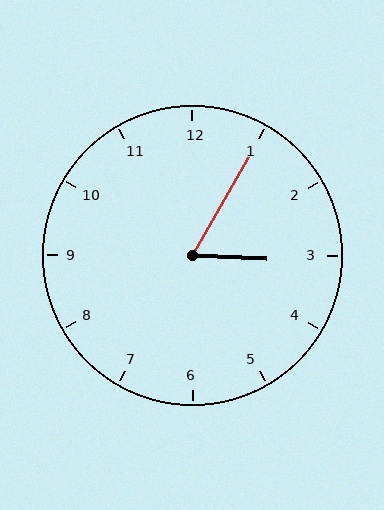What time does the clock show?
3:05.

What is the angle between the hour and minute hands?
Approximately 62 degrees.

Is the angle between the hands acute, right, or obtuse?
It is acute.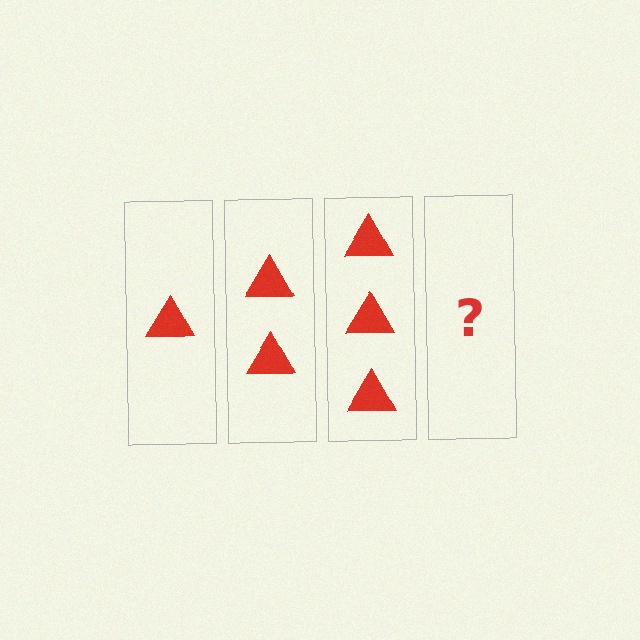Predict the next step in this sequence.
The next step is 4 triangles.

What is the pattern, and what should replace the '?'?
The pattern is that each step adds one more triangle. The '?' should be 4 triangles.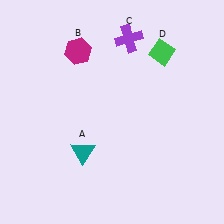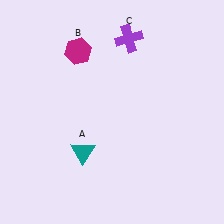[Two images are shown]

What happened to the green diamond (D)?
The green diamond (D) was removed in Image 2. It was in the top-right area of Image 1.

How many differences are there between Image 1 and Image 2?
There is 1 difference between the two images.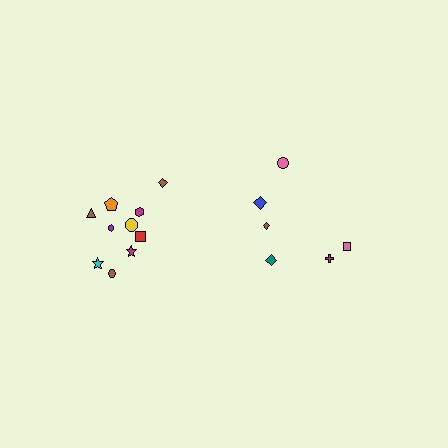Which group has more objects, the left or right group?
The left group.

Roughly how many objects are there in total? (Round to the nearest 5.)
Roughly 15 objects in total.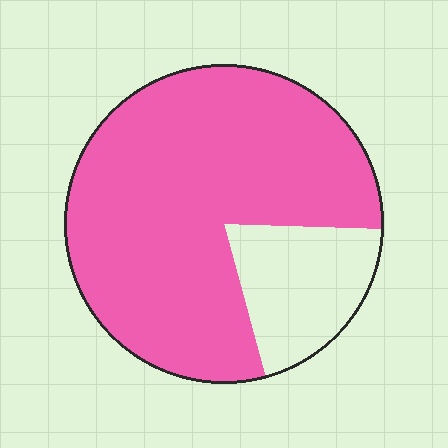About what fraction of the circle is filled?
About four fifths (4/5).